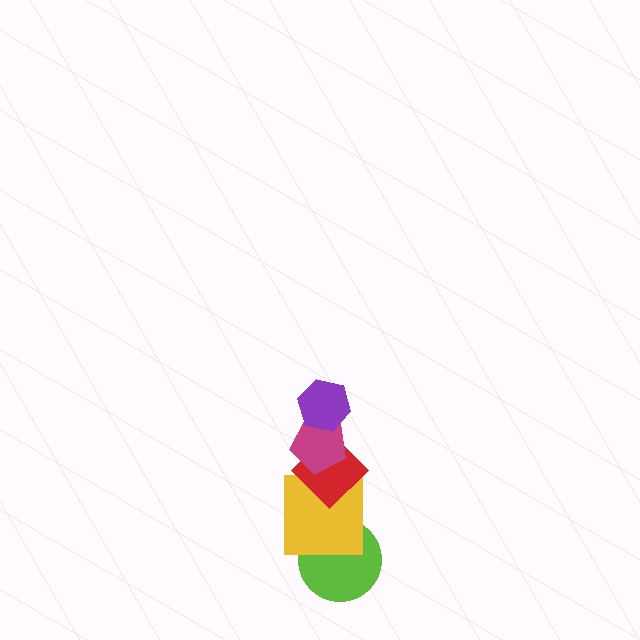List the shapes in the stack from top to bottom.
From top to bottom: the purple hexagon, the magenta pentagon, the red diamond, the yellow square, the lime circle.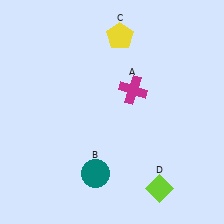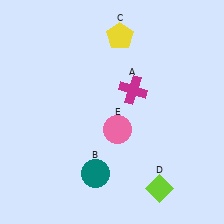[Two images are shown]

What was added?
A pink circle (E) was added in Image 2.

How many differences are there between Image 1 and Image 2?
There is 1 difference between the two images.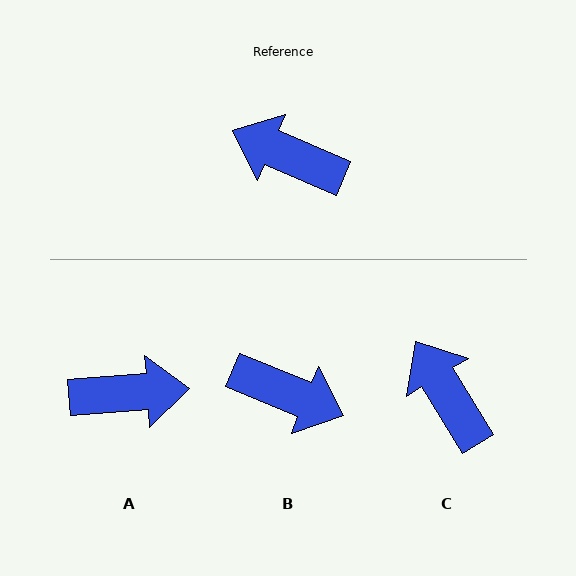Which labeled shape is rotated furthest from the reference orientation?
B, about 179 degrees away.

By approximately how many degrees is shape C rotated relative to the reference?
Approximately 35 degrees clockwise.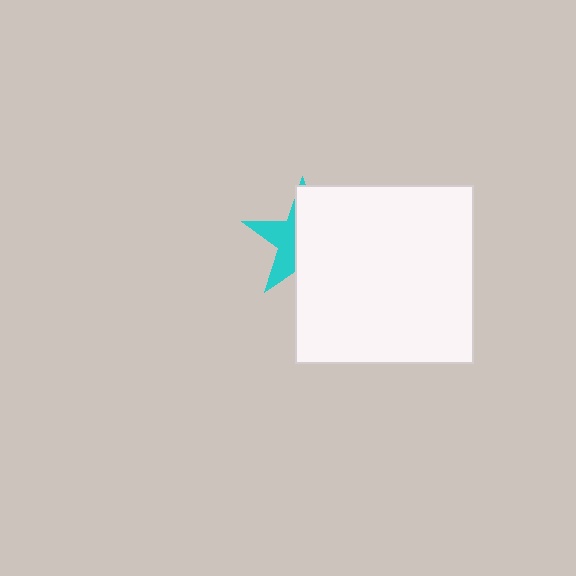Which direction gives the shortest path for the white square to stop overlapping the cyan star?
Moving right gives the shortest separation.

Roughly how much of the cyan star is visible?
A small part of it is visible (roughly 39%).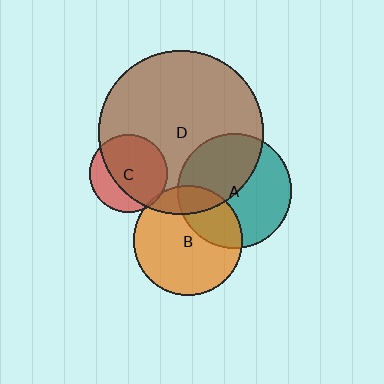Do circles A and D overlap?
Yes.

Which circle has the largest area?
Circle D (brown).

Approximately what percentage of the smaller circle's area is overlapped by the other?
Approximately 45%.